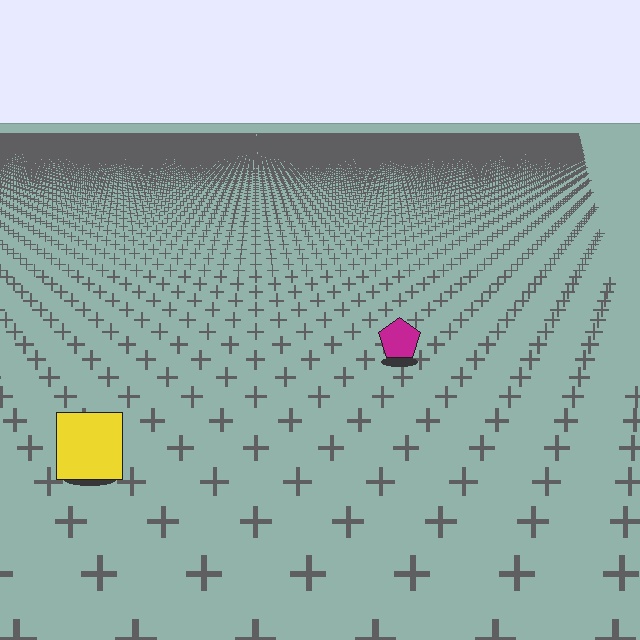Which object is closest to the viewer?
The yellow square is closest. The texture marks near it are larger and more spread out.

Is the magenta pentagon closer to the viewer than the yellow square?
No. The yellow square is closer — you can tell from the texture gradient: the ground texture is coarser near it.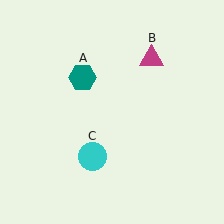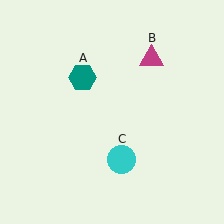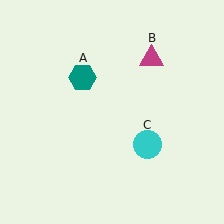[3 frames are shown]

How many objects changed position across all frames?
1 object changed position: cyan circle (object C).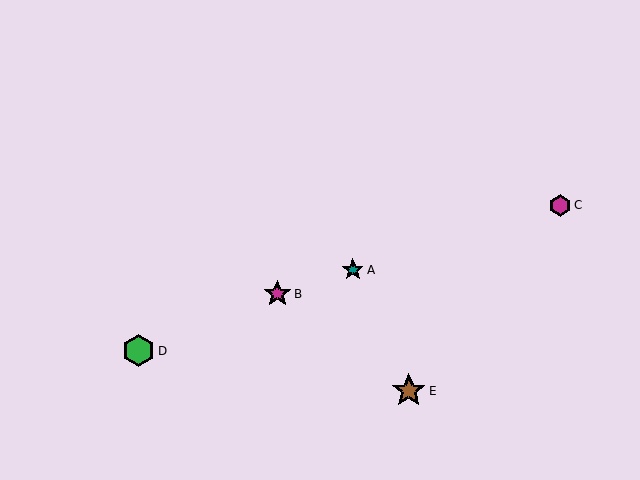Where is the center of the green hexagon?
The center of the green hexagon is at (139, 351).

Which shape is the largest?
The brown star (labeled E) is the largest.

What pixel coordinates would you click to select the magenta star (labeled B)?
Click at (277, 294) to select the magenta star B.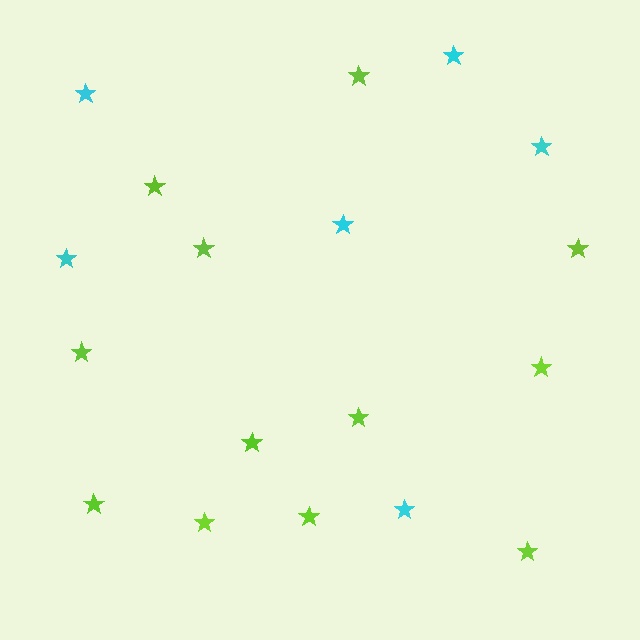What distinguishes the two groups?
There are 2 groups: one group of cyan stars (6) and one group of lime stars (12).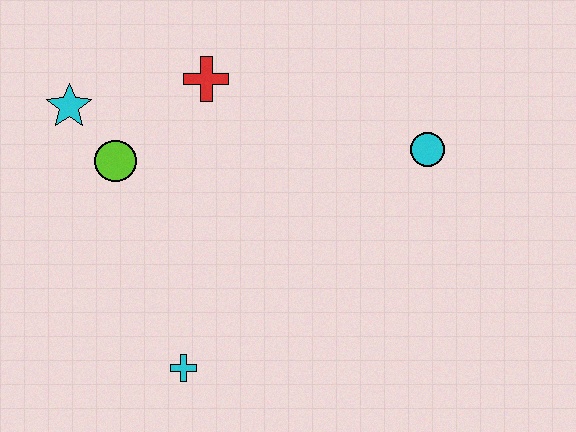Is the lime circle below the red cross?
Yes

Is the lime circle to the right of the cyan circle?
No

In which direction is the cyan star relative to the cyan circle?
The cyan star is to the left of the cyan circle.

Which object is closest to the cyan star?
The lime circle is closest to the cyan star.